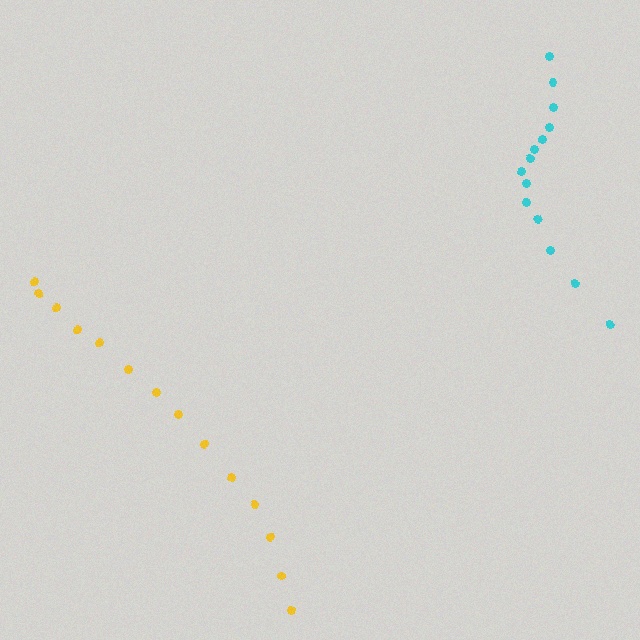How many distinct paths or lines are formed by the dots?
There are 2 distinct paths.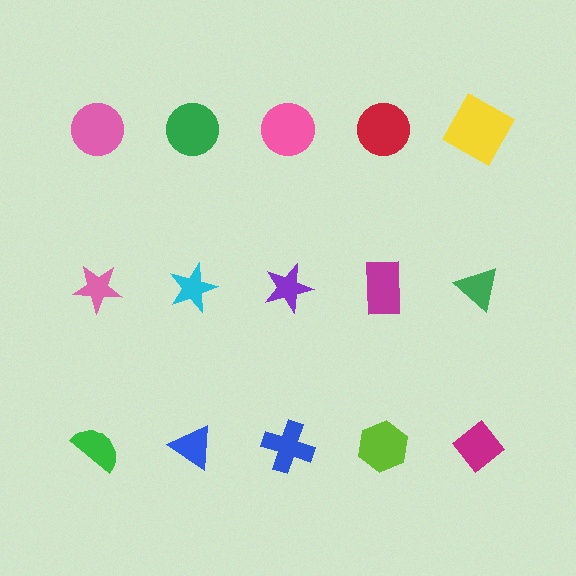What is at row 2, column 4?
A magenta rectangle.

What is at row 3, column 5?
A magenta diamond.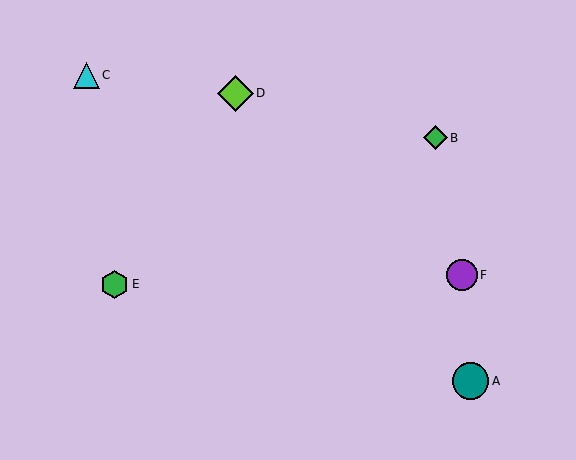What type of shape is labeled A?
Shape A is a teal circle.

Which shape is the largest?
The teal circle (labeled A) is the largest.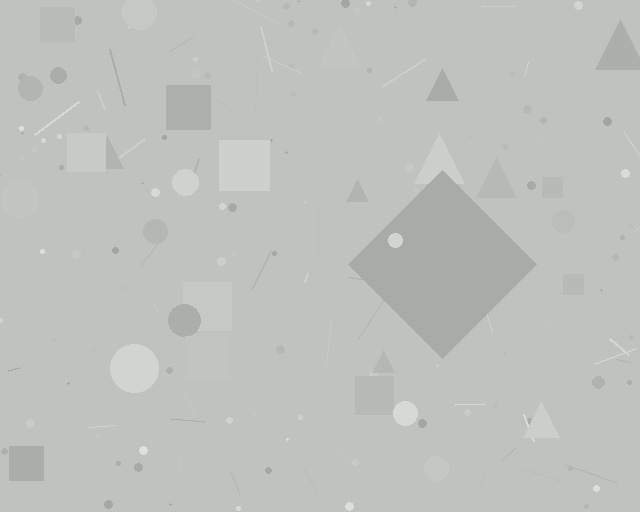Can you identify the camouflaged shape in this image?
The camouflaged shape is a diamond.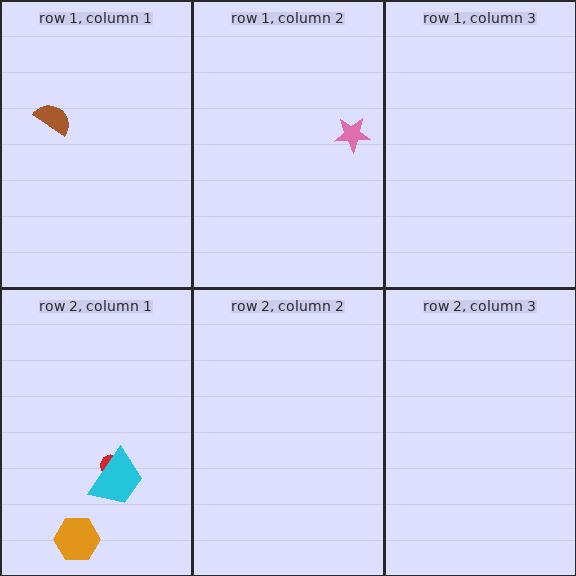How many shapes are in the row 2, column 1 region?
3.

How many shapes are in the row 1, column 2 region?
1.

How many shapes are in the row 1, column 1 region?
1.